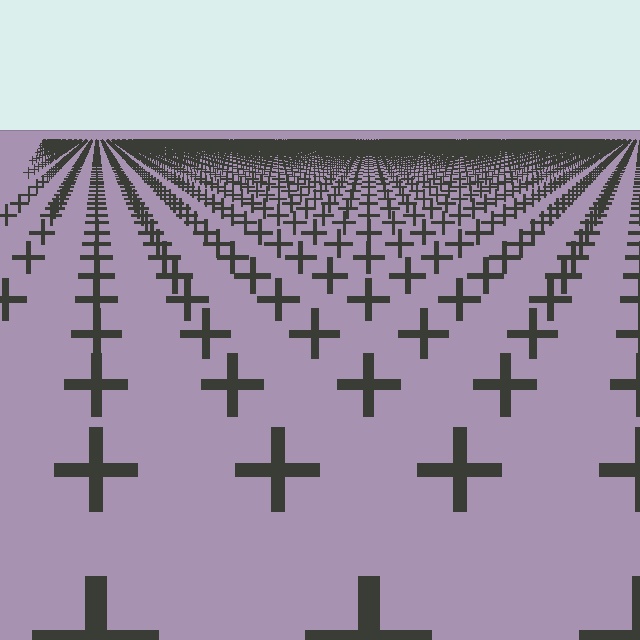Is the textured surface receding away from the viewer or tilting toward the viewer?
The surface is receding away from the viewer. Texture elements get smaller and denser toward the top.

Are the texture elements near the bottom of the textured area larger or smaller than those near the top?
Larger. Near the bottom, elements are closer to the viewer and appear at a bigger on-screen size.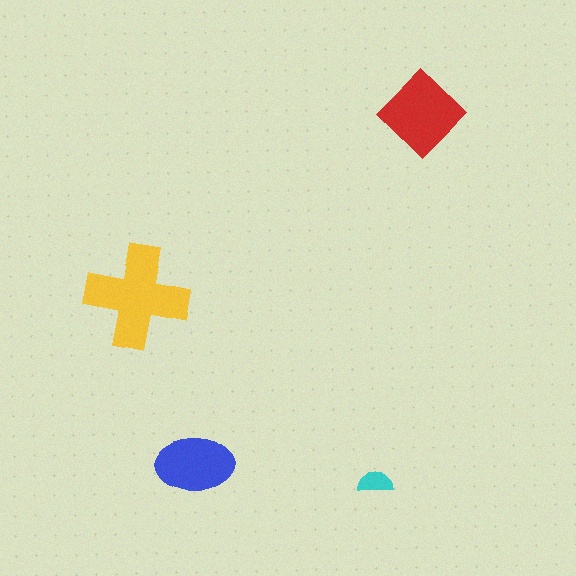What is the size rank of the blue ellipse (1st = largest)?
3rd.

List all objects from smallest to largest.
The cyan semicircle, the blue ellipse, the red diamond, the yellow cross.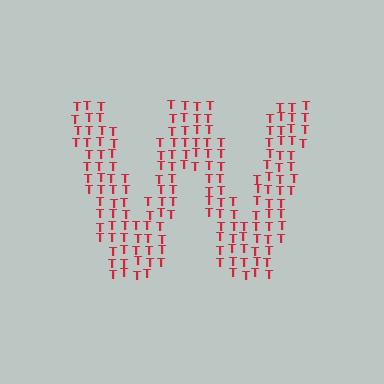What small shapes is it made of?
It is made of small letter T's.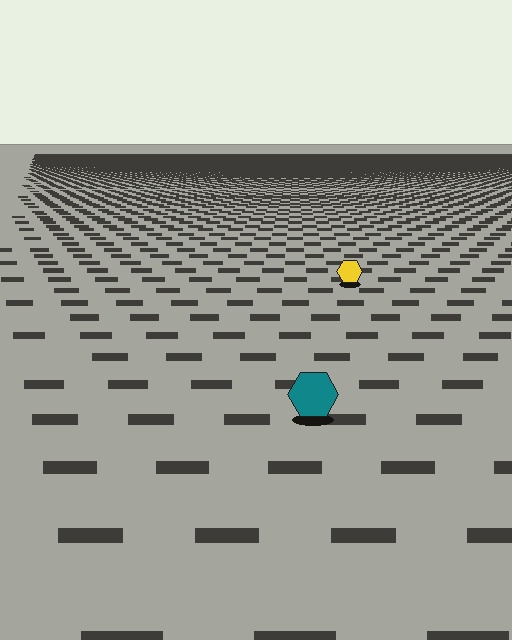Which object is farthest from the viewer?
The yellow hexagon is farthest from the viewer. It appears smaller and the ground texture around it is denser.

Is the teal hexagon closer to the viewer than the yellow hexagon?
Yes. The teal hexagon is closer — you can tell from the texture gradient: the ground texture is coarser near it.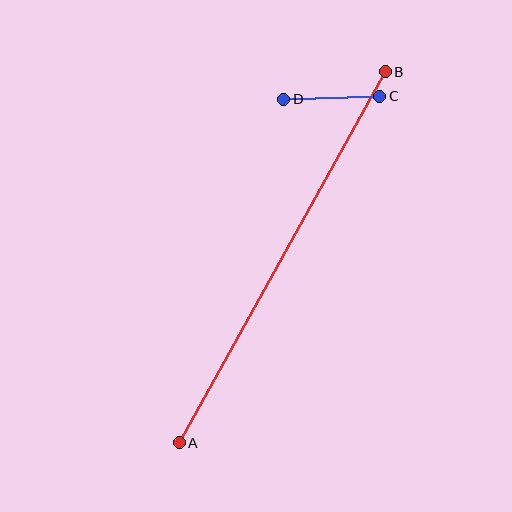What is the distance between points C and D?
The distance is approximately 96 pixels.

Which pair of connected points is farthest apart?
Points A and B are farthest apart.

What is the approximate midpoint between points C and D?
The midpoint is at approximately (332, 98) pixels.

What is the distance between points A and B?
The distance is approximately 425 pixels.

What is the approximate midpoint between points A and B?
The midpoint is at approximately (282, 257) pixels.